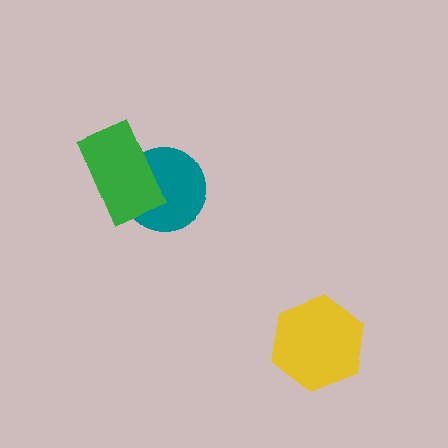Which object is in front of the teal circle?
The green rectangle is in front of the teal circle.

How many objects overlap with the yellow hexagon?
0 objects overlap with the yellow hexagon.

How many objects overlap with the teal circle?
1 object overlaps with the teal circle.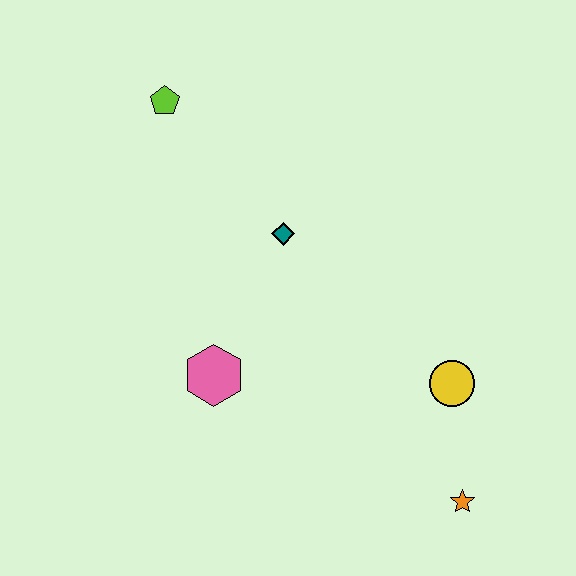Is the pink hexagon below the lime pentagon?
Yes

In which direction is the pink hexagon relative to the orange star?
The pink hexagon is to the left of the orange star.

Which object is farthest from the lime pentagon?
The orange star is farthest from the lime pentagon.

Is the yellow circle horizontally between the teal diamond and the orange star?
Yes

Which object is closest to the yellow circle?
The orange star is closest to the yellow circle.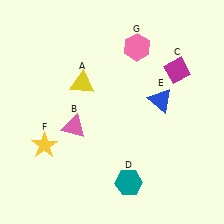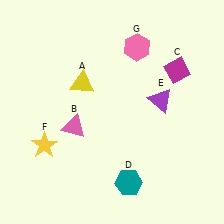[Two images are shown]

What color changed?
The triangle (E) changed from blue in Image 1 to purple in Image 2.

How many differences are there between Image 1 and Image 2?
There is 1 difference between the two images.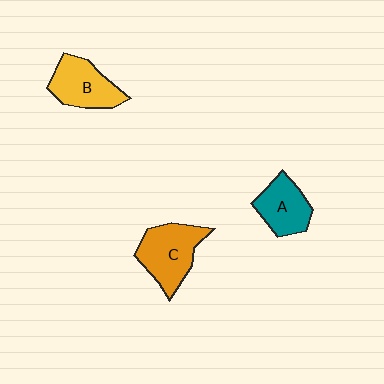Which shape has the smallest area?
Shape A (teal).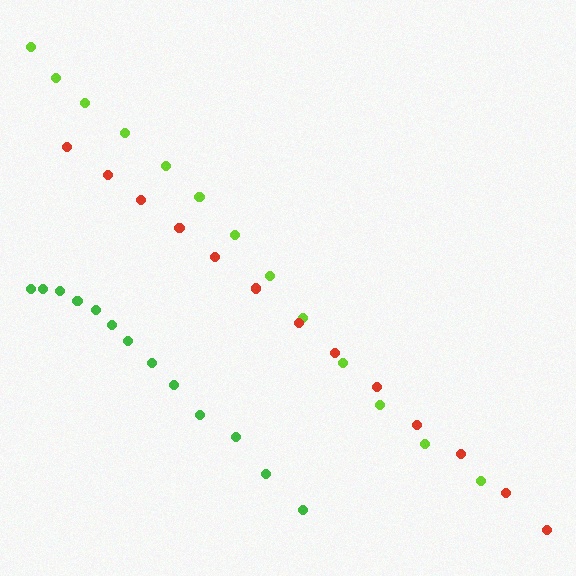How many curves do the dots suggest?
There are 3 distinct paths.